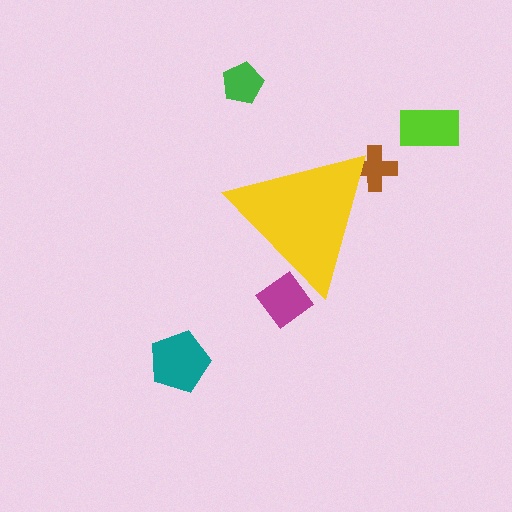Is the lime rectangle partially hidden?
No, the lime rectangle is fully visible.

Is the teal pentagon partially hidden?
No, the teal pentagon is fully visible.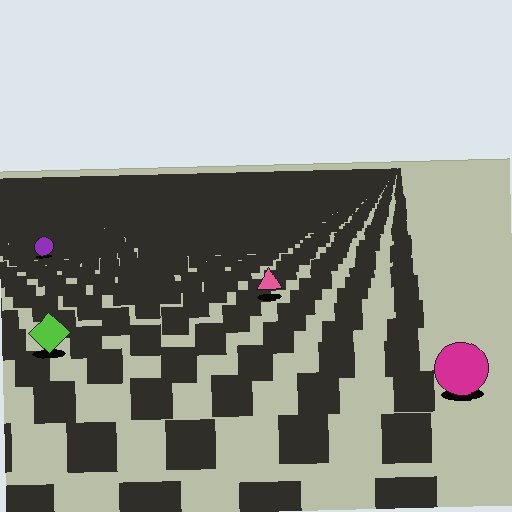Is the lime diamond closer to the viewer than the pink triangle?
Yes. The lime diamond is closer — you can tell from the texture gradient: the ground texture is coarser near it.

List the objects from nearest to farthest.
From nearest to farthest: the magenta circle, the lime diamond, the pink triangle, the purple circle.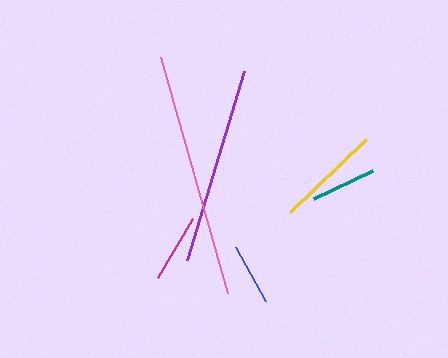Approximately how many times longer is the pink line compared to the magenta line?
The pink line is approximately 3.6 times the length of the magenta line.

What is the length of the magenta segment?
The magenta segment is approximately 69 pixels long.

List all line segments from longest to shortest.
From longest to shortest: pink, purple, yellow, magenta, teal, blue.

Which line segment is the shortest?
The blue line is the shortest at approximately 61 pixels.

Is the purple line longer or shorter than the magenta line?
The purple line is longer than the magenta line.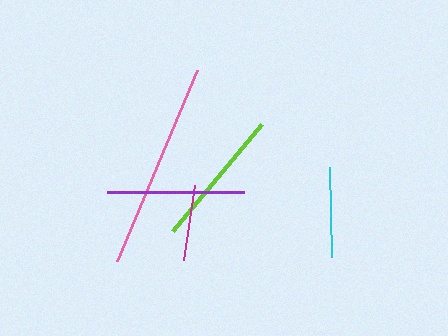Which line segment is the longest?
The pink line is the longest at approximately 207 pixels.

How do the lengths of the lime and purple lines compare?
The lime and purple lines are approximately the same length.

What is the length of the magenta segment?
The magenta segment is approximately 76 pixels long.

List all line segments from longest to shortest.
From longest to shortest: pink, lime, purple, cyan, magenta.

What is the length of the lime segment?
The lime segment is approximately 139 pixels long.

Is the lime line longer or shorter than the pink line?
The pink line is longer than the lime line.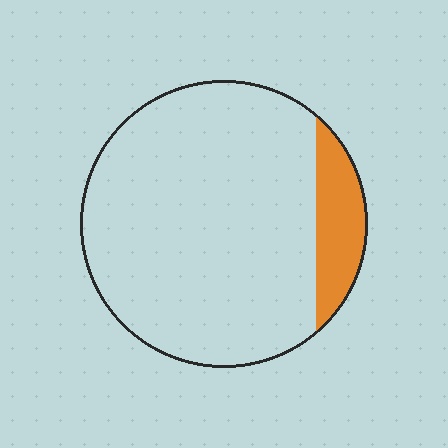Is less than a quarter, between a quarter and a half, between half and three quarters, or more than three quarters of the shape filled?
Less than a quarter.